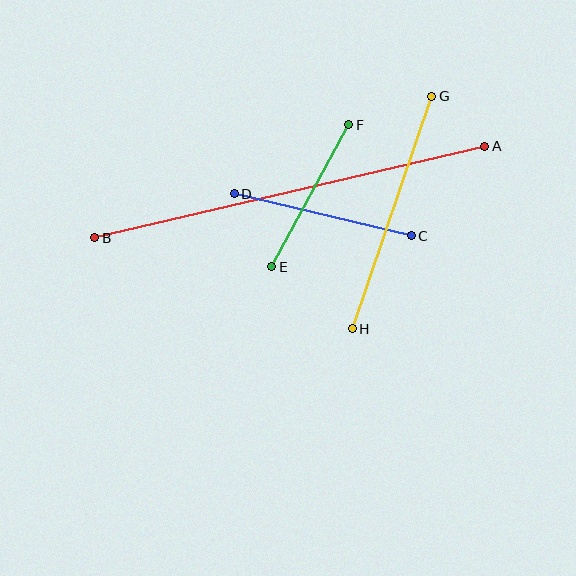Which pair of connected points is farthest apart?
Points A and B are farthest apart.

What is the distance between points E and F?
The distance is approximately 161 pixels.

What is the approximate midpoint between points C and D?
The midpoint is at approximately (323, 215) pixels.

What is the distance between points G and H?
The distance is approximately 245 pixels.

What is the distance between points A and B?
The distance is approximately 401 pixels.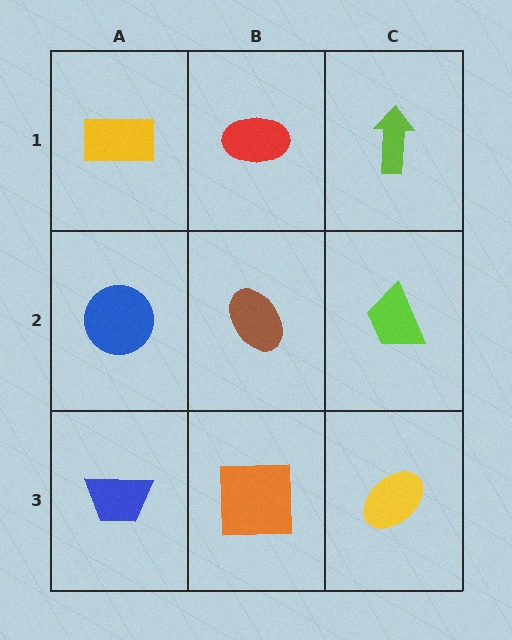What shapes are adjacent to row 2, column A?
A yellow rectangle (row 1, column A), a blue trapezoid (row 3, column A), a brown ellipse (row 2, column B).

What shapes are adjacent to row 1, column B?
A brown ellipse (row 2, column B), a yellow rectangle (row 1, column A), a lime arrow (row 1, column C).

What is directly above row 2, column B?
A red ellipse.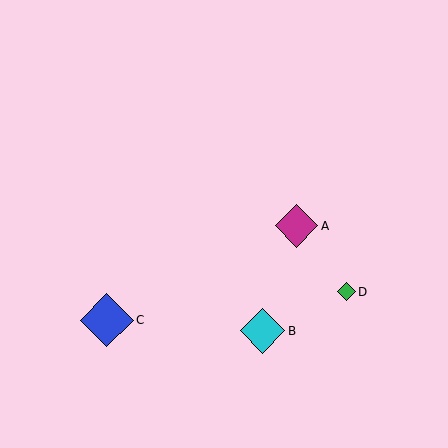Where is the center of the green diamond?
The center of the green diamond is at (346, 292).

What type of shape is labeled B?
Shape B is a cyan diamond.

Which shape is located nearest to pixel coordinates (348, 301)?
The green diamond (labeled D) at (346, 292) is nearest to that location.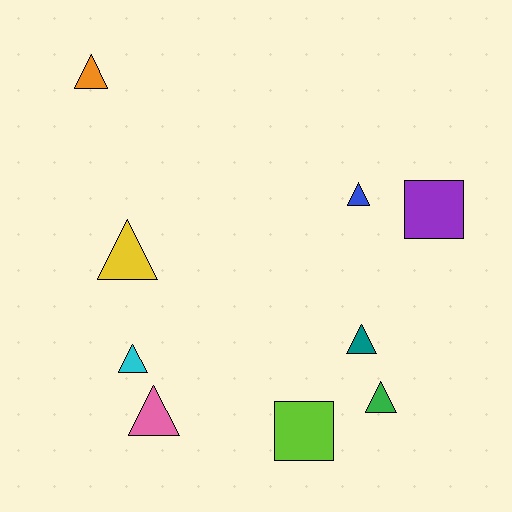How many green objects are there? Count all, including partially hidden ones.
There is 1 green object.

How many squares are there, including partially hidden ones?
There are 2 squares.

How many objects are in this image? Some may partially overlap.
There are 9 objects.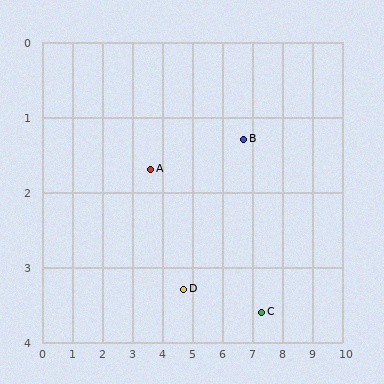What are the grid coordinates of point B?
Point B is at approximately (6.7, 1.3).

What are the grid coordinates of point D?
Point D is at approximately (4.7, 3.3).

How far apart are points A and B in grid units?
Points A and B are about 3.1 grid units apart.